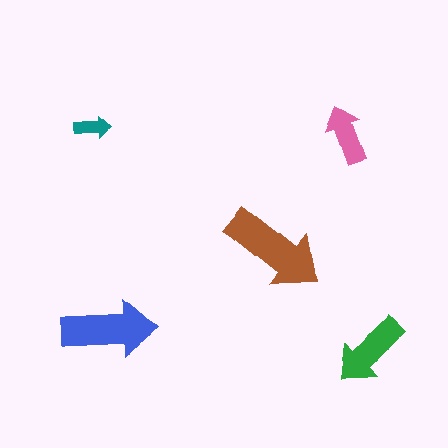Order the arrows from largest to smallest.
the brown one, the blue one, the green one, the pink one, the teal one.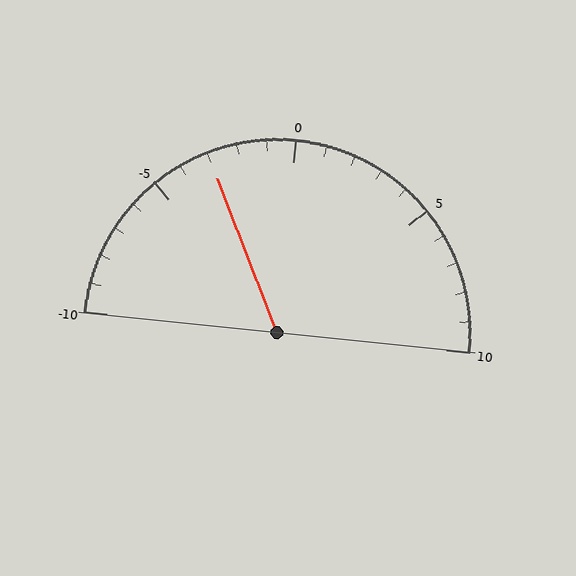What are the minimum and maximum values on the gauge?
The gauge ranges from -10 to 10.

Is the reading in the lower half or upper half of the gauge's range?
The reading is in the lower half of the range (-10 to 10).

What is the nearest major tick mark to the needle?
The nearest major tick mark is -5.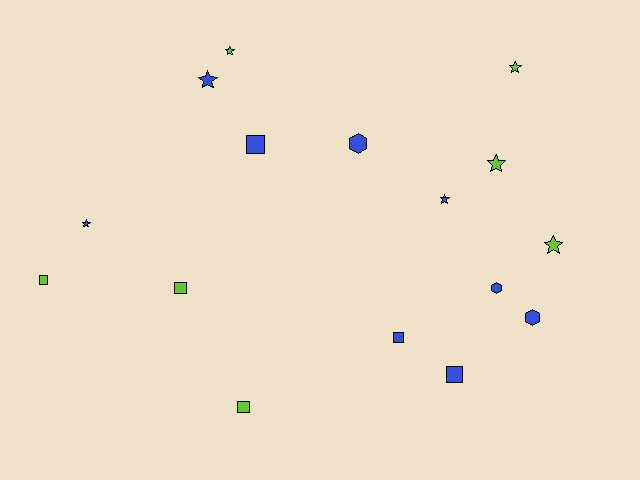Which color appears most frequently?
Blue, with 9 objects.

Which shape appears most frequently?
Star, with 7 objects.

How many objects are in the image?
There are 16 objects.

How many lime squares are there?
There are 3 lime squares.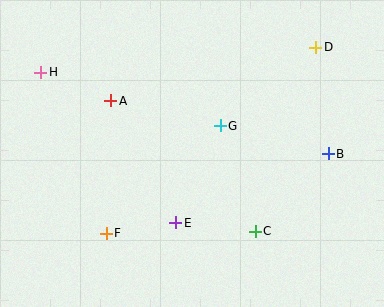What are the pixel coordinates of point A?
Point A is at (111, 101).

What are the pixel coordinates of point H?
Point H is at (40, 72).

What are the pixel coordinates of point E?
Point E is at (176, 223).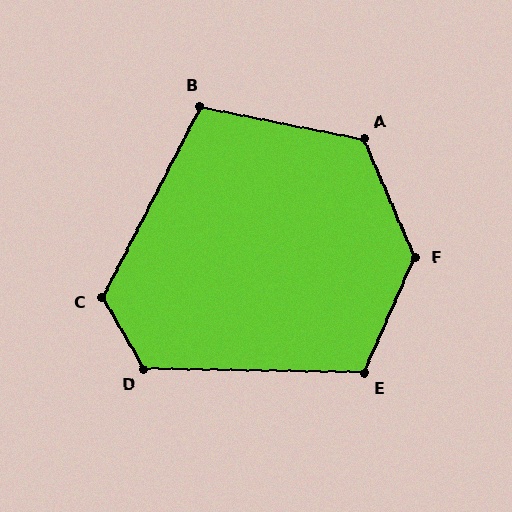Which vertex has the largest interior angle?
F, at approximately 133 degrees.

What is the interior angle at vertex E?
Approximately 113 degrees (obtuse).